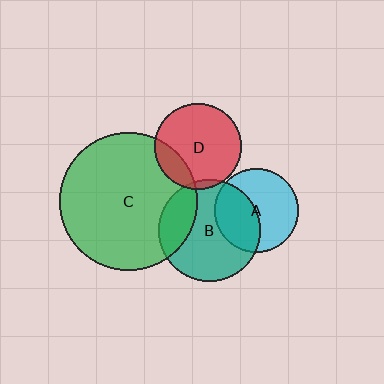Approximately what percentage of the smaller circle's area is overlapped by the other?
Approximately 20%.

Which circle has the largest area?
Circle C (green).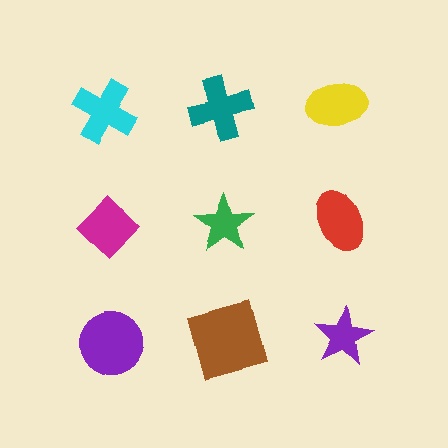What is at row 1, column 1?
A cyan cross.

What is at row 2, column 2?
A green star.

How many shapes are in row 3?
3 shapes.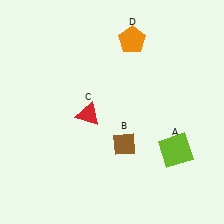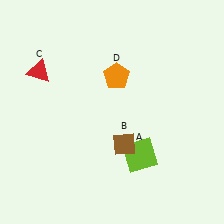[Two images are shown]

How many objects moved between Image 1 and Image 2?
3 objects moved between the two images.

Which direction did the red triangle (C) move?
The red triangle (C) moved left.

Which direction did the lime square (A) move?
The lime square (A) moved left.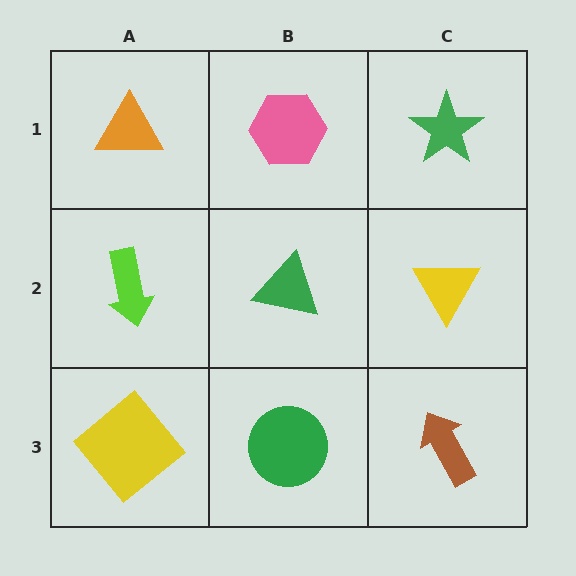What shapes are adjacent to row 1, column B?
A green triangle (row 2, column B), an orange triangle (row 1, column A), a green star (row 1, column C).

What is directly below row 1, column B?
A green triangle.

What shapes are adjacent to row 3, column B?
A green triangle (row 2, column B), a yellow diamond (row 3, column A), a brown arrow (row 3, column C).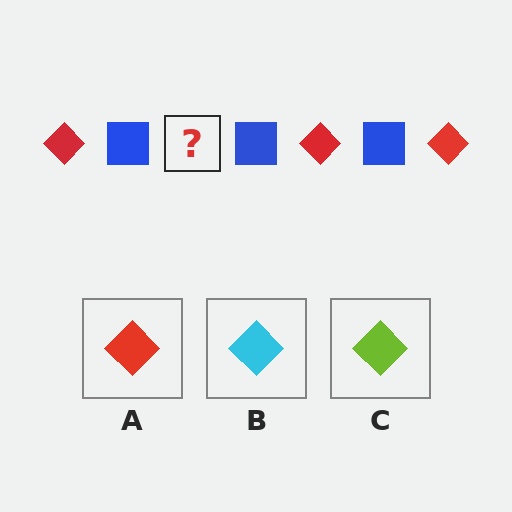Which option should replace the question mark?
Option A.